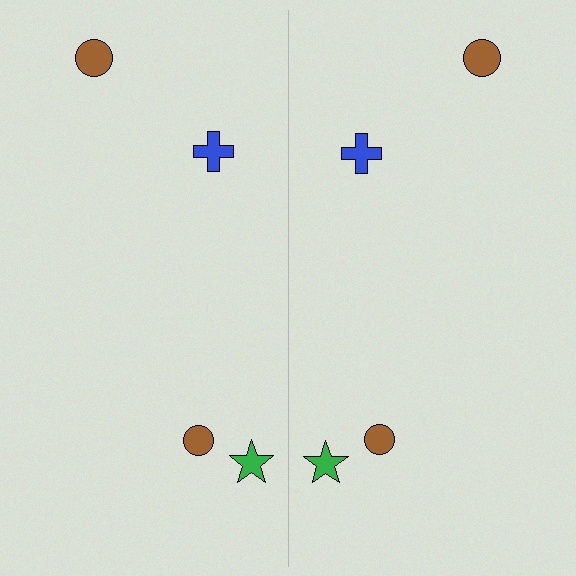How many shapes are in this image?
There are 8 shapes in this image.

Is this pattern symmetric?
Yes, this pattern has bilateral (reflection) symmetry.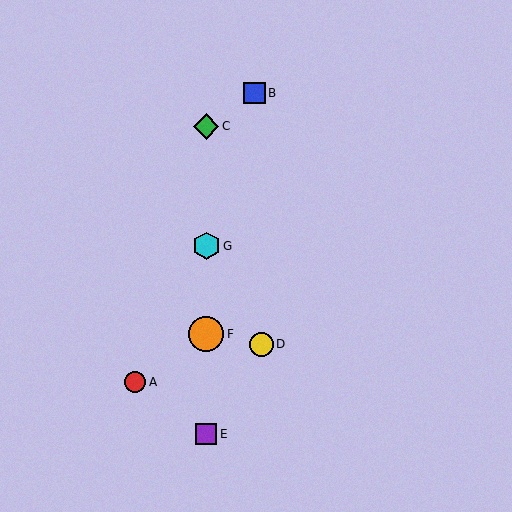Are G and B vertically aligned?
No, G is at x≈206 and B is at x≈255.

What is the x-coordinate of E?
Object E is at x≈206.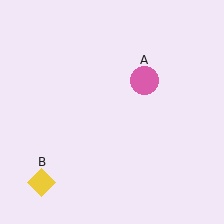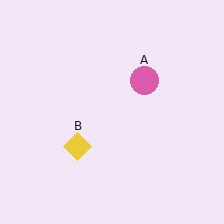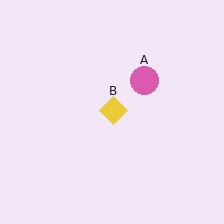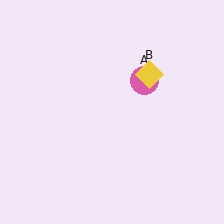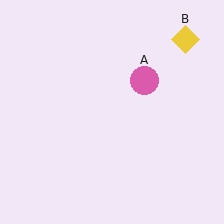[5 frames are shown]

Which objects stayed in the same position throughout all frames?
Pink circle (object A) remained stationary.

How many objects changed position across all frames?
1 object changed position: yellow diamond (object B).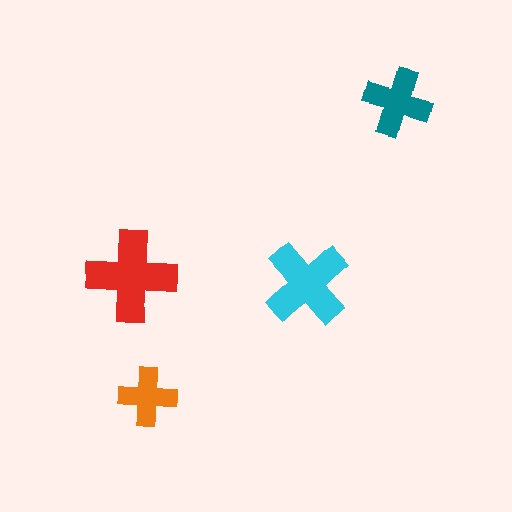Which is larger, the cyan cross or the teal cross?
The cyan one.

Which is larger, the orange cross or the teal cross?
The teal one.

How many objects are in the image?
There are 4 objects in the image.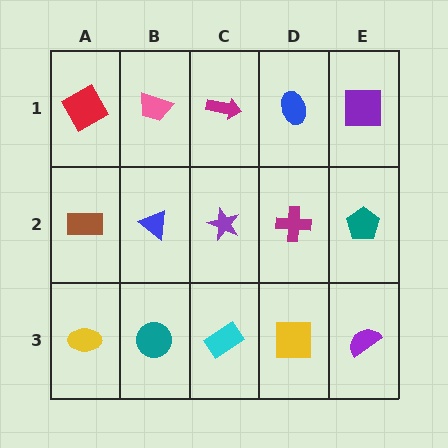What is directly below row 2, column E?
A purple semicircle.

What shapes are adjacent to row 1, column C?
A purple star (row 2, column C), a pink trapezoid (row 1, column B), a blue ellipse (row 1, column D).